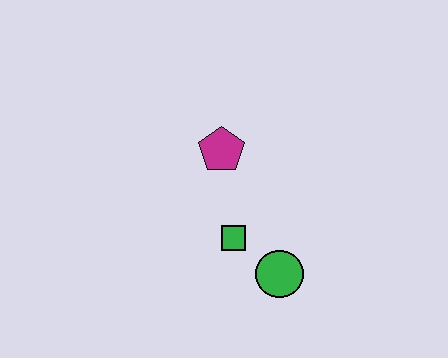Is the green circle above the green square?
No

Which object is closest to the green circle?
The green square is closest to the green circle.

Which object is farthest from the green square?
The magenta pentagon is farthest from the green square.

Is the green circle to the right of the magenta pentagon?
Yes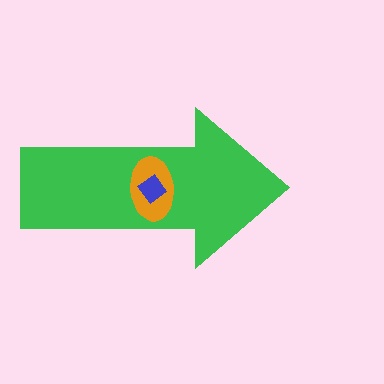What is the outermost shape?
The green arrow.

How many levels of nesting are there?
3.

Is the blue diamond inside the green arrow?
Yes.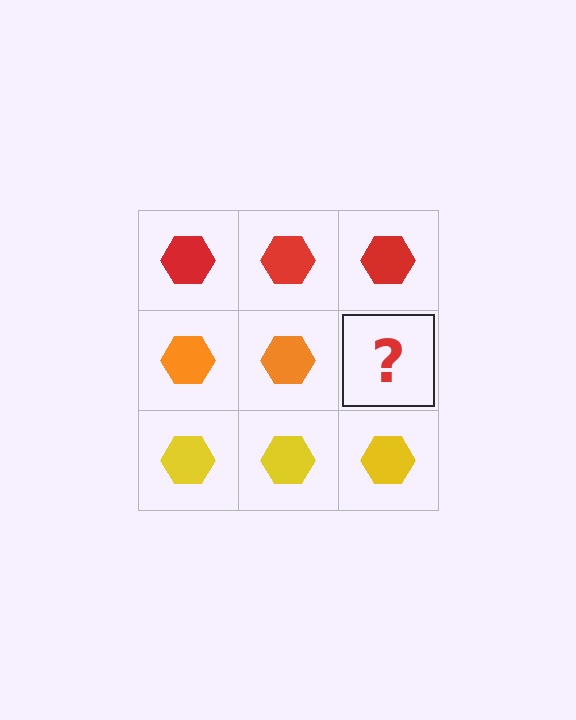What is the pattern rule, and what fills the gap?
The rule is that each row has a consistent color. The gap should be filled with an orange hexagon.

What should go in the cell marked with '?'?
The missing cell should contain an orange hexagon.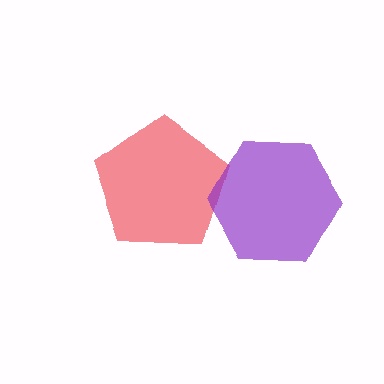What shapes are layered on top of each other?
The layered shapes are: a red pentagon, a purple hexagon.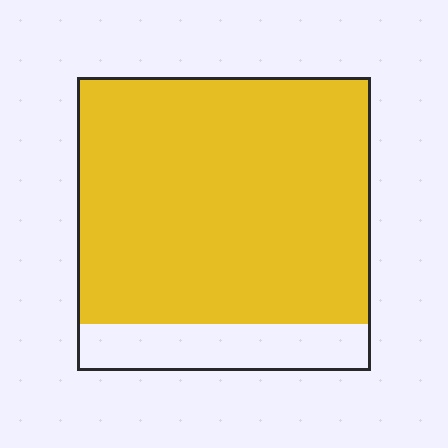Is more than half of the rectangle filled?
Yes.